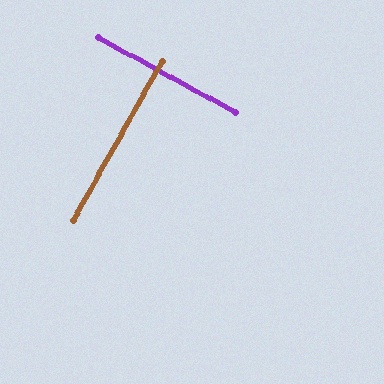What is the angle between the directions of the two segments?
Approximately 89 degrees.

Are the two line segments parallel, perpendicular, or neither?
Perpendicular — they meet at approximately 89°.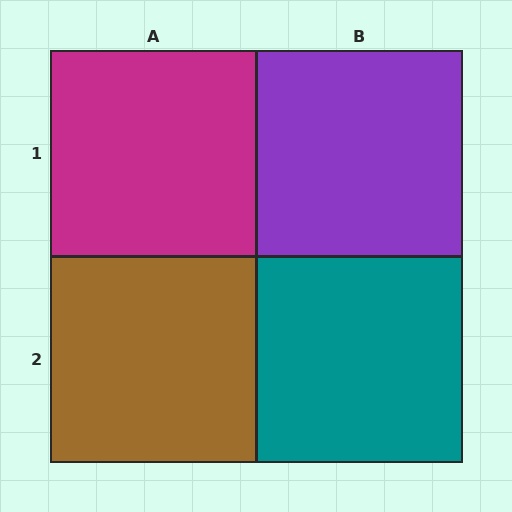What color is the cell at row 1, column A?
Magenta.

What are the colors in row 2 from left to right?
Brown, teal.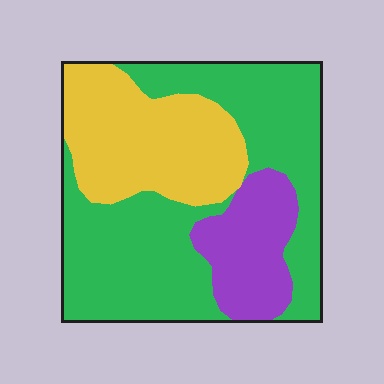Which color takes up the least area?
Purple, at roughly 15%.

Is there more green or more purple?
Green.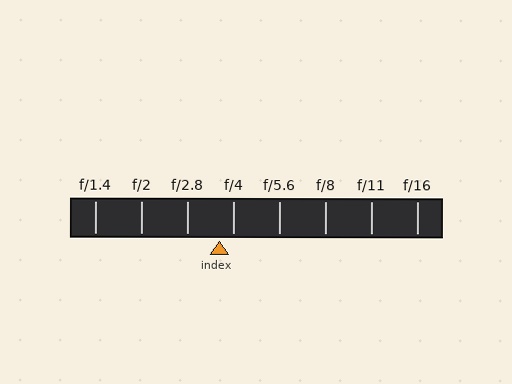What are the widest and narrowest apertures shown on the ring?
The widest aperture shown is f/1.4 and the narrowest is f/16.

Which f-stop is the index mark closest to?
The index mark is closest to f/4.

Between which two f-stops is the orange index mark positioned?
The index mark is between f/2.8 and f/4.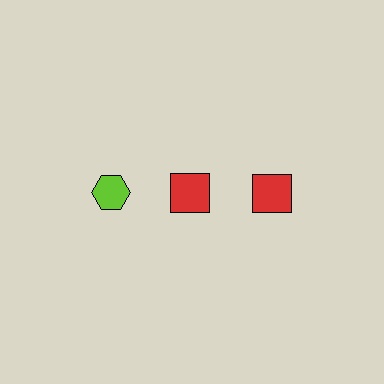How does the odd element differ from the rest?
It differs in both color (lime instead of red) and shape (hexagon instead of square).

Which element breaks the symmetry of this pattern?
The lime hexagon in the top row, leftmost column breaks the symmetry. All other shapes are red squares.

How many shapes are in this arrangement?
There are 3 shapes arranged in a grid pattern.